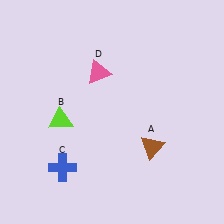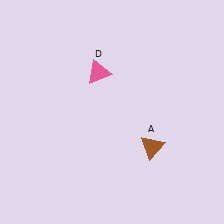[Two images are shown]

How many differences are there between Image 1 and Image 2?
There are 2 differences between the two images.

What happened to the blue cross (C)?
The blue cross (C) was removed in Image 2. It was in the bottom-left area of Image 1.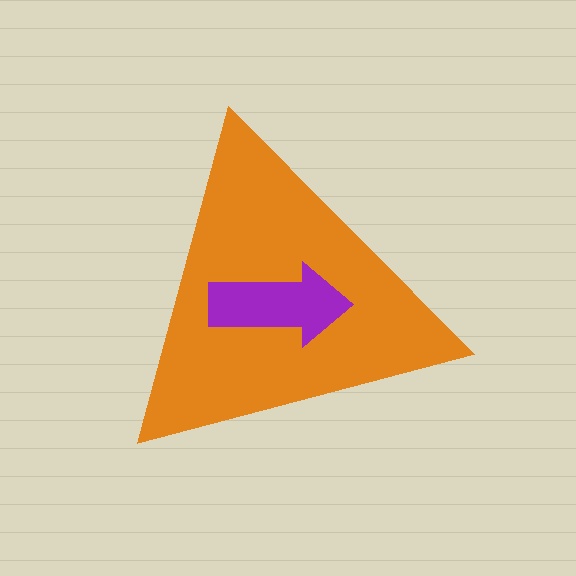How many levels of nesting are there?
2.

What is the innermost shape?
The purple arrow.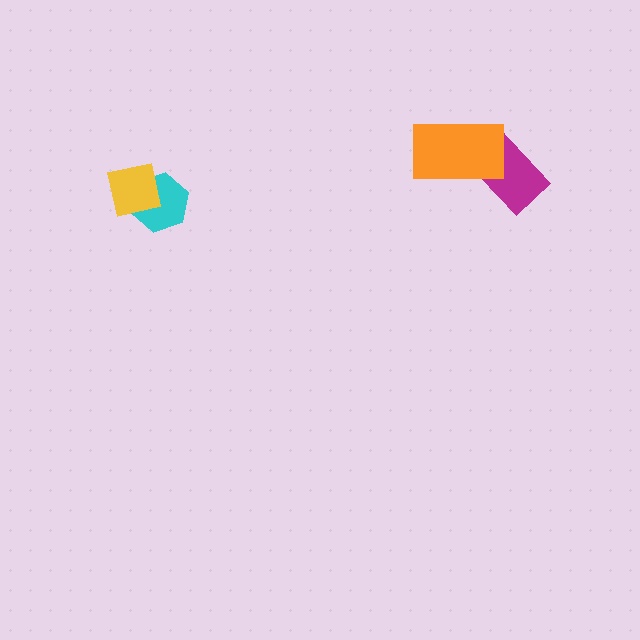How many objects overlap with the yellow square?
1 object overlaps with the yellow square.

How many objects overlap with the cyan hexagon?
1 object overlaps with the cyan hexagon.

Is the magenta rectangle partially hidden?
Yes, it is partially covered by another shape.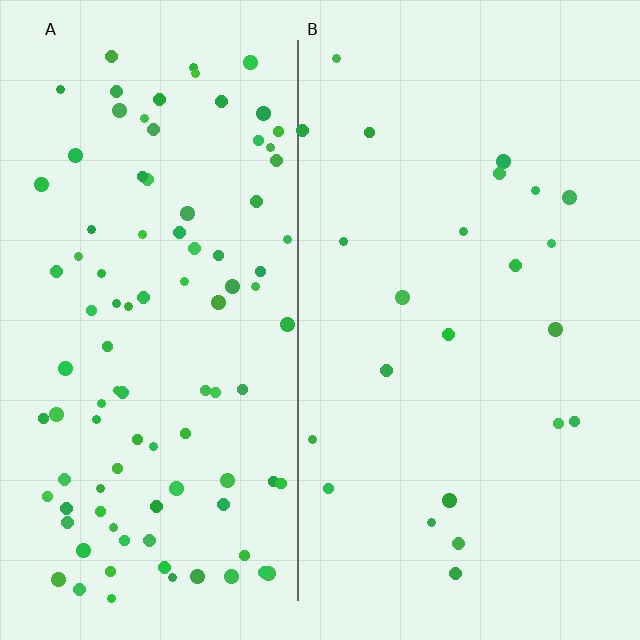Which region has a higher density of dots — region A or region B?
A (the left).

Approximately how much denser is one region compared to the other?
Approximately 4.3× — region A over region B.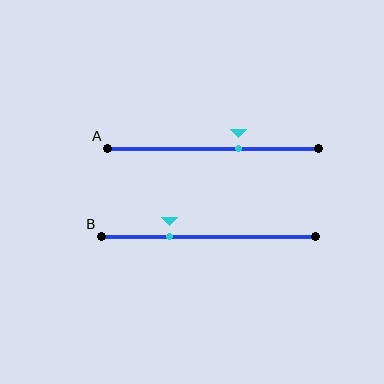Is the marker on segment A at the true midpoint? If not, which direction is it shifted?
No, the marker on segment A is shifted to the right by about 12% of the segment length.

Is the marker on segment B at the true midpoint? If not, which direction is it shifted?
No, the marker on segment B is shifted to the left by about 18% of the segment length.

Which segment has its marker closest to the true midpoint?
Segment A has its marker closest to the true midpoint.